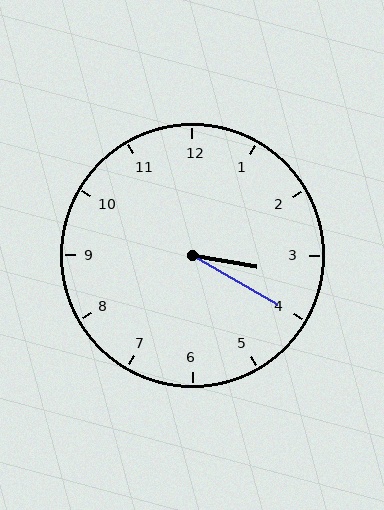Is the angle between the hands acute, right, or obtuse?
It is acute.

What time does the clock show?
3:20.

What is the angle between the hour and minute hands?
Approximately 20 degrees.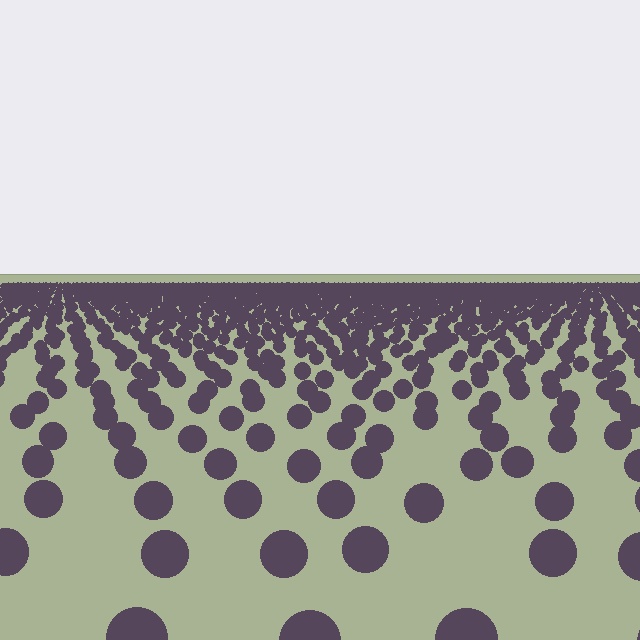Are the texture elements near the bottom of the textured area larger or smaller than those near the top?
Larger. Near the bottom, elements are closer to the viewer and appear at a bigger on-screen size.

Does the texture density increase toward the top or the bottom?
Density increases toward the top.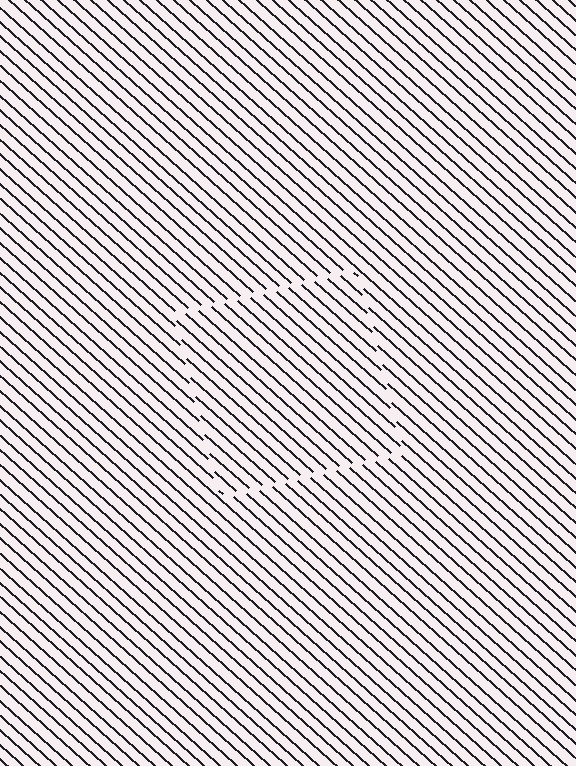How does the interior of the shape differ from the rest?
The interior of the shape contains the same grating, shifted by half a period — the contour is defined by the phase discontinuity where line-ends from the inner and outer gratings abut.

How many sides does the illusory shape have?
4 sides — the line-ends trace a square.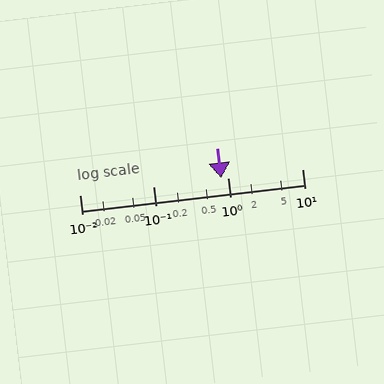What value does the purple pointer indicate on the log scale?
The pointer indicates approximately 0.8.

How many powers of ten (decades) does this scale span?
The scale spans 3 decades, from 0.01 to 10.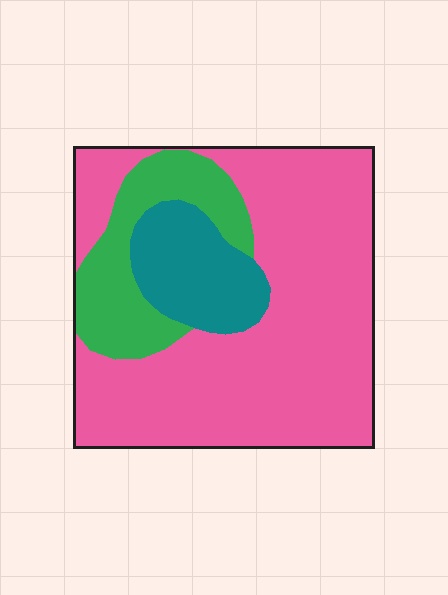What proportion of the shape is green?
Green takes up less than a quarter of the shape.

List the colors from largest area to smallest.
From largest to smallest: pink, green, teal.